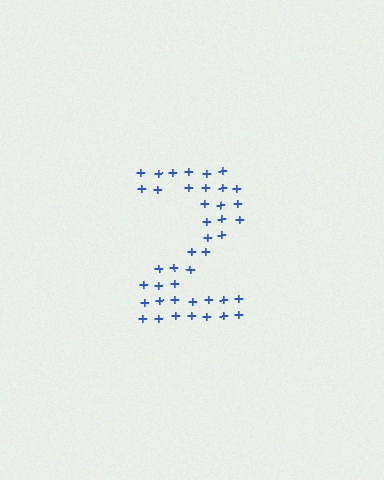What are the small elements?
The small elements are plus signs.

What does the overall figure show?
The overall figure shows the digit 2.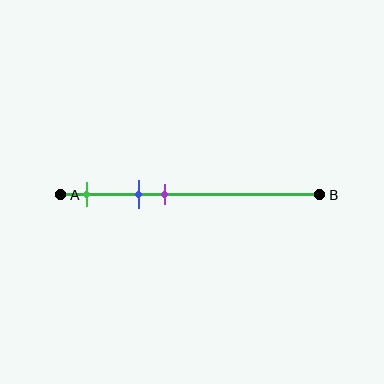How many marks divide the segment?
There are 3 marks dividing the segment.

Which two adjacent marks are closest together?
The blue and purple marks are the closest adjacent pair.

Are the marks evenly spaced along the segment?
Yes, the marks are approximately evenly spaced.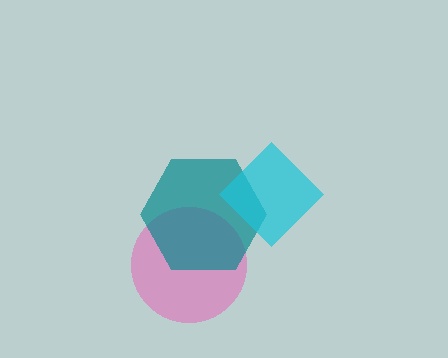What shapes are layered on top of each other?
The layered shapes are: a pink circle, a teal hexagon, a cyan diamond.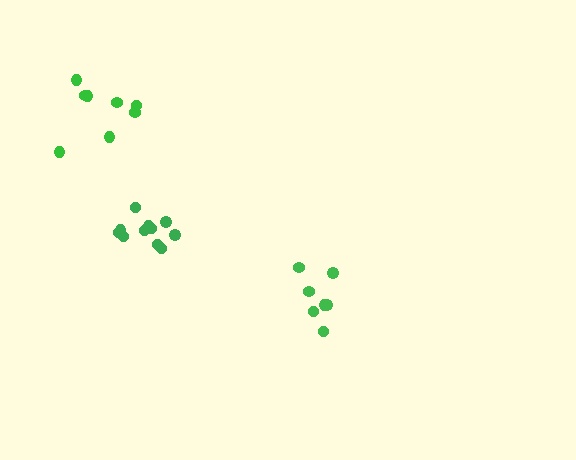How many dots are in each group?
Group 1: 7 dots, Group 2: 11 dots, Group 3: 8 dots (26 total).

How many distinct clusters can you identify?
There are 3 distinct clusters.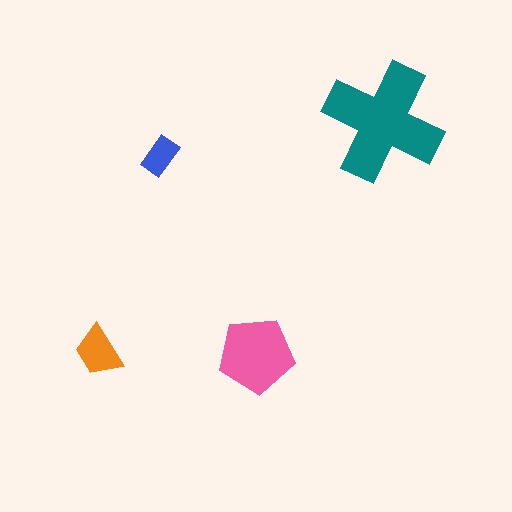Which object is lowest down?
The pink pentagon is bottommost.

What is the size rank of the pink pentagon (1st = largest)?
2nd.